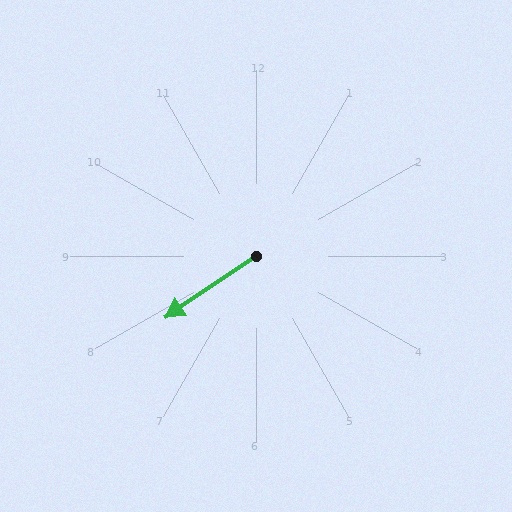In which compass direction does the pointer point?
Southwest.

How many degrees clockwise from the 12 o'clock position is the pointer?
Approximately 236 degrees.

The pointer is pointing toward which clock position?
Roughly 8 o'clock.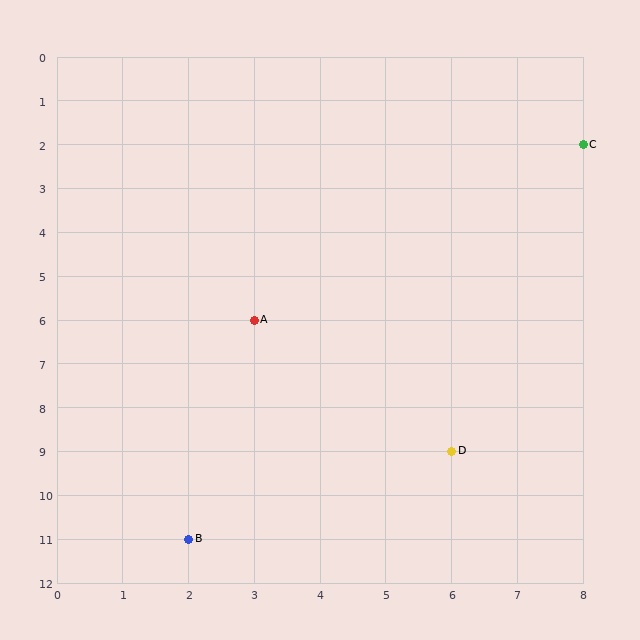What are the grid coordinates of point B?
Point B is at grid coordinates (2, 11).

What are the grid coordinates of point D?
Point D is at grid coordinates (6, 9).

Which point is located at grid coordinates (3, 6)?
Point A is at (3, 6).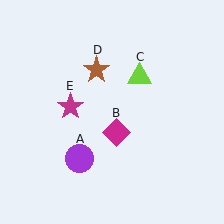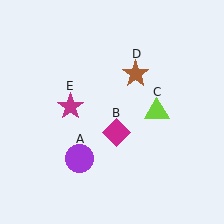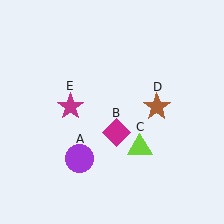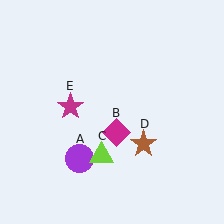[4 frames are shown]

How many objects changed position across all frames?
2 objects changed position: lime triangle (object C), brown star (object D).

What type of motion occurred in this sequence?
The lime triangle (object C), brown star (object D) rotated clockwise around the center of the scene.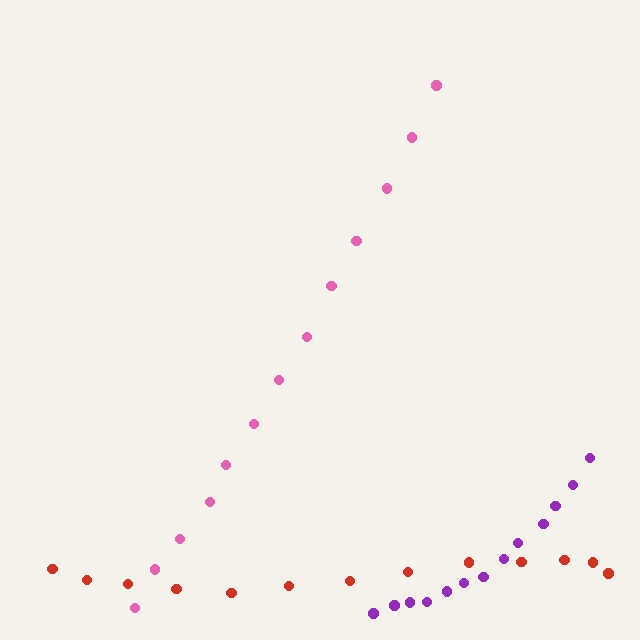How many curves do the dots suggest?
There are 3 distinct paths.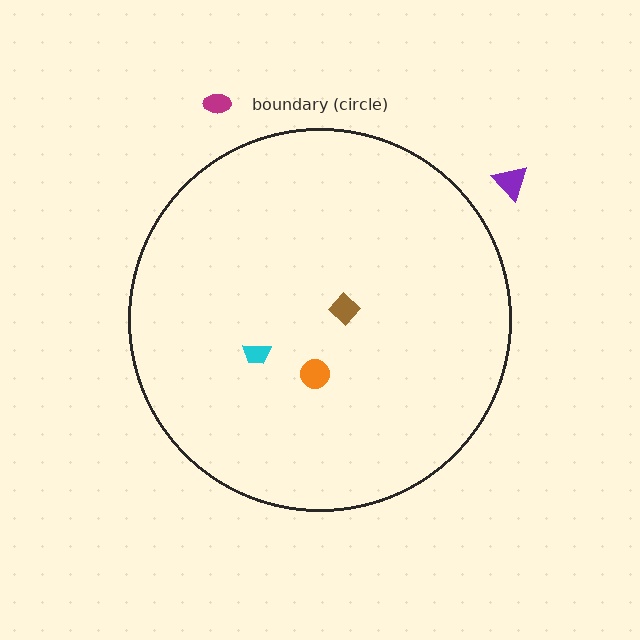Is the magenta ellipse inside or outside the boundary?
Outside.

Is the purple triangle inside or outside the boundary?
Outside.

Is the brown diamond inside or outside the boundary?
Inside.